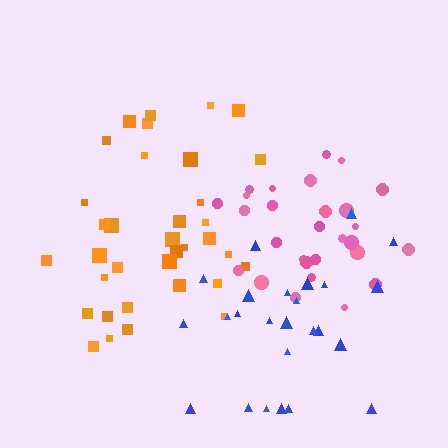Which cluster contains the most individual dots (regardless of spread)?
Orange (35).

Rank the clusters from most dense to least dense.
pink, orange, blue.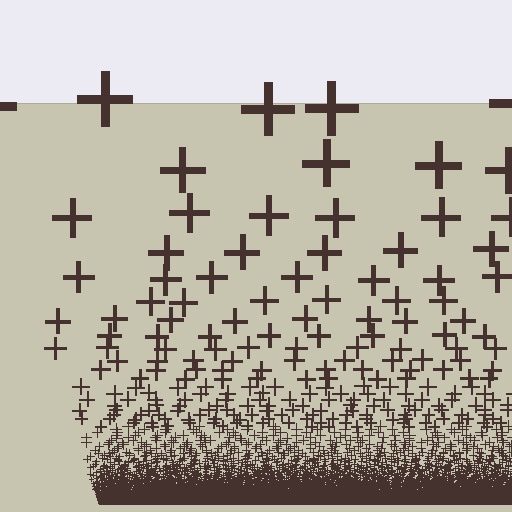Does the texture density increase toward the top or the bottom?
Density increases toward the bottom.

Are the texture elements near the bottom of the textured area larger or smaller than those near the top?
Smaller. The gradient is inverted — elements near the bottom are smaller and denser.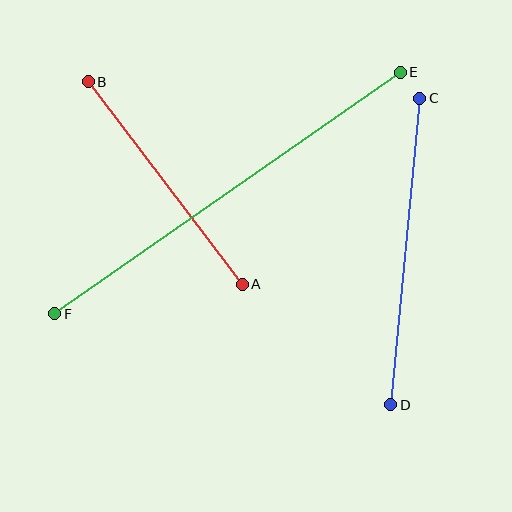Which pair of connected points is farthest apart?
Points E and F are farthest apart.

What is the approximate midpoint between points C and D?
The midpoint is at approximately (405, 252) pixels.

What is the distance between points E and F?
The distance is approximately 421 pixels.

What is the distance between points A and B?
The distance is approximately 254 pixels.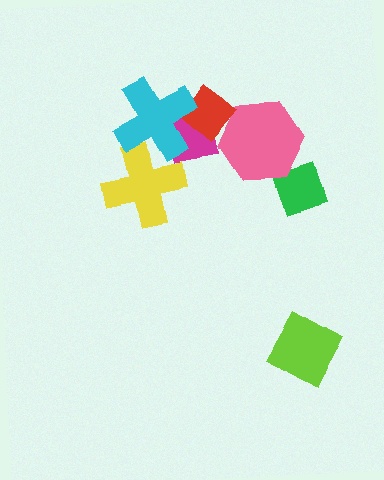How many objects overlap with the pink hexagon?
2 objects overlap with the pink hexagon.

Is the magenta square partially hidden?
Yes, it is partially covered by another shape.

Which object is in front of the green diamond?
The pink hexagon is in front of the green diamond.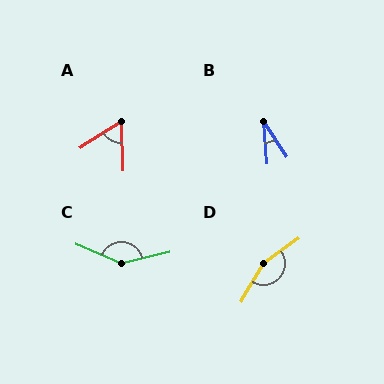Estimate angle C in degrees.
Approximately 143 degrees.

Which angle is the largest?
D, at approximately 155 degrees.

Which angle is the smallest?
B, at approximately 29 degrees.